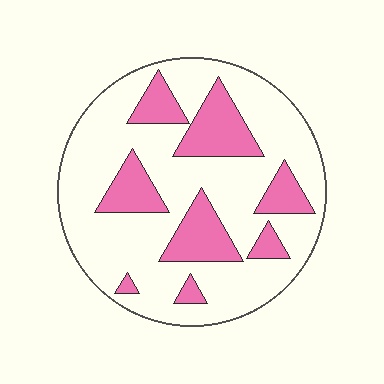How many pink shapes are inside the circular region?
8.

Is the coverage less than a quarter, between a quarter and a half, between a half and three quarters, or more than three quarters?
Between a quarter and a half.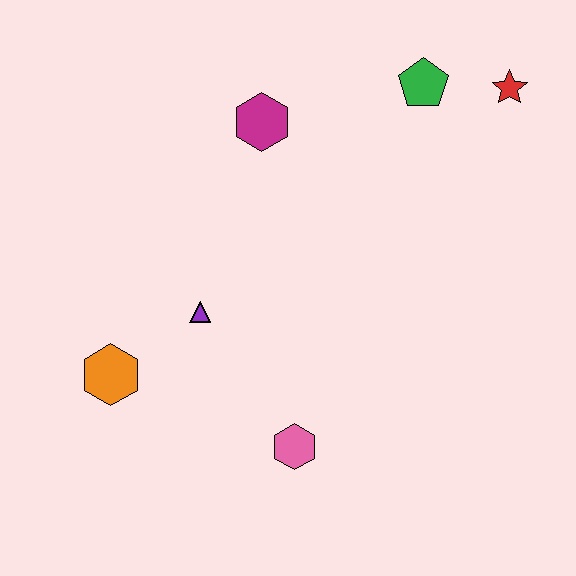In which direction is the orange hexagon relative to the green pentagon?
The orange hexagon is to the left of the green pentagon.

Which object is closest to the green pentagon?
The red star is closest to the green pentagon.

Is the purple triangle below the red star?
Yes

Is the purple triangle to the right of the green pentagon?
No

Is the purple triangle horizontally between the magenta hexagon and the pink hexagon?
No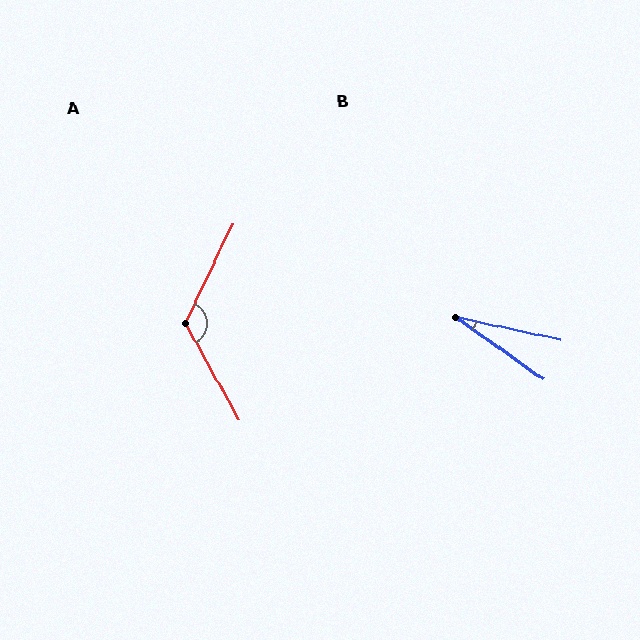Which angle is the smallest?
B, at approximately 24 degrees.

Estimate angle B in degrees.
Approximately 24 degrees.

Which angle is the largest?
A, at approximately 126 degrees.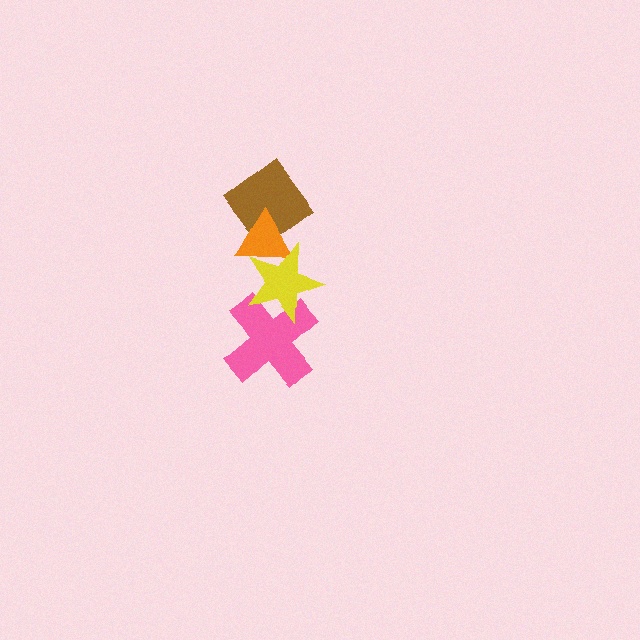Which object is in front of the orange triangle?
The yellow star is in front of the orange triangle.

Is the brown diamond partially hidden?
Yes, it is partially covered by another shape.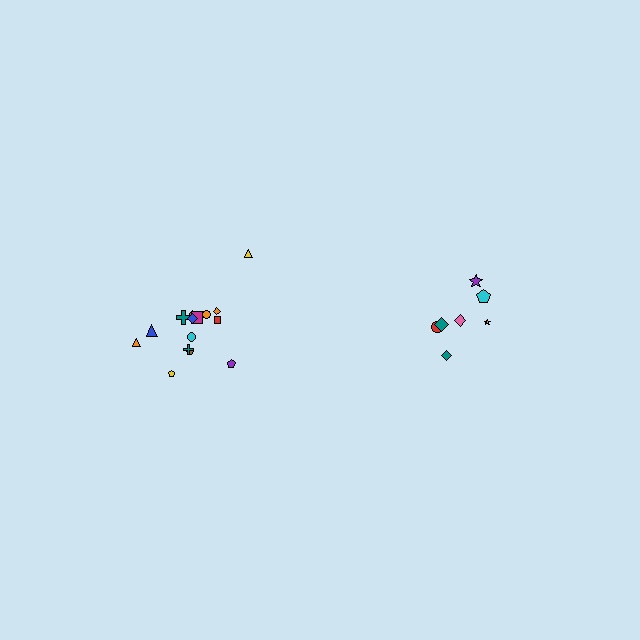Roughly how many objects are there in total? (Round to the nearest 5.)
Roughly 20 objects in total.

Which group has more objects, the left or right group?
The left group.